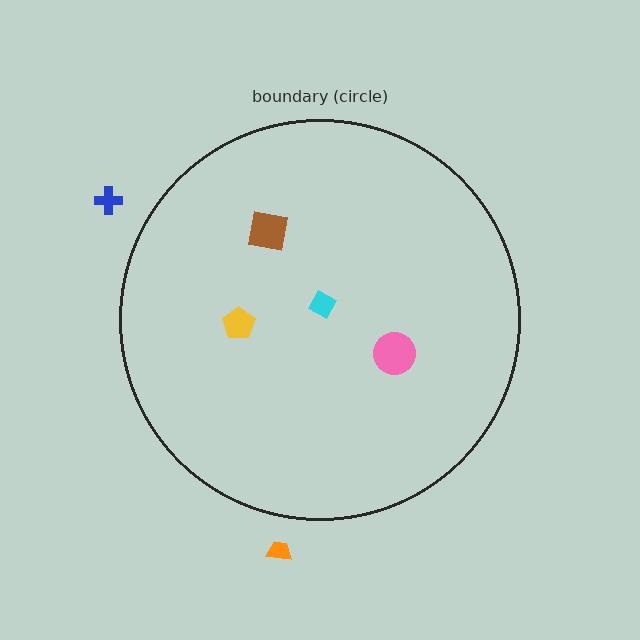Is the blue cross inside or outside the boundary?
Outside.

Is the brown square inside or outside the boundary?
Inside.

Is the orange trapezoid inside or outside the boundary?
Outside.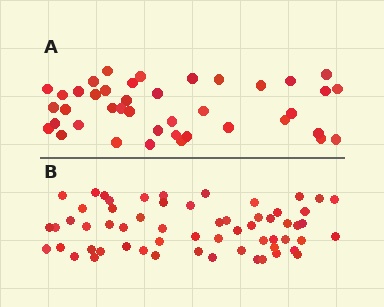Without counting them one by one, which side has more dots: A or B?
Region B (the bottom region) has more dots.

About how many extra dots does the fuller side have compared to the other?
Region B has approximately 20 more dots than region A.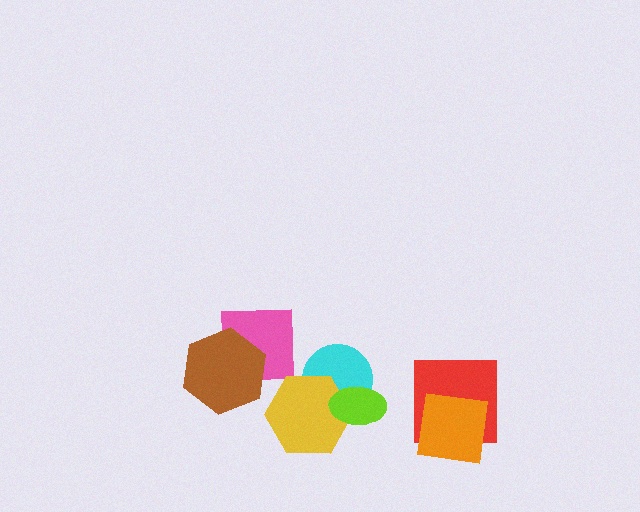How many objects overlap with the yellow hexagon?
2 objects overlap with the yellow hexagon.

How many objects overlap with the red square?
1 object overlaps with the red square.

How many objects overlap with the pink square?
1 object overlaps with the pink square.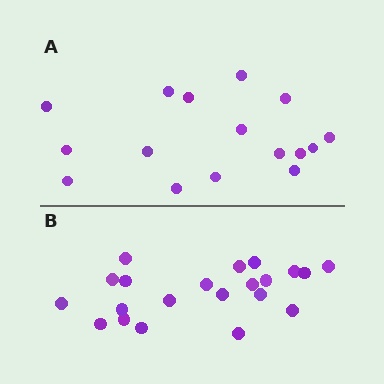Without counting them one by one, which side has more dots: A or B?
Region B (the bottom region) has more dots.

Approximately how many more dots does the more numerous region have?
Region B has about 5 more dots than region A.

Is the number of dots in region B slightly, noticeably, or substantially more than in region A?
Region B has noticeably more, but not dramatically so. The ratio is roughly 1.3 to 1.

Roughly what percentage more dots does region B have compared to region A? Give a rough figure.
About 30% more.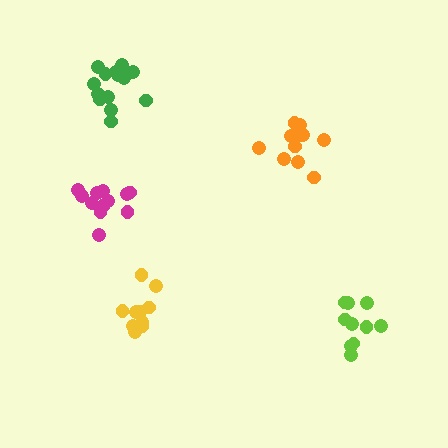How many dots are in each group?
Group 1: 10 dots, Group 2: 12 dots, Group 3: 11 dots, Group 4: 11 dots, Group 5: 14 dots (58 total).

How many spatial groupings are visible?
There are 5 spatial groupings.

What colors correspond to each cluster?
The clusters are colored: lime, magenta, yellow, orange, green.